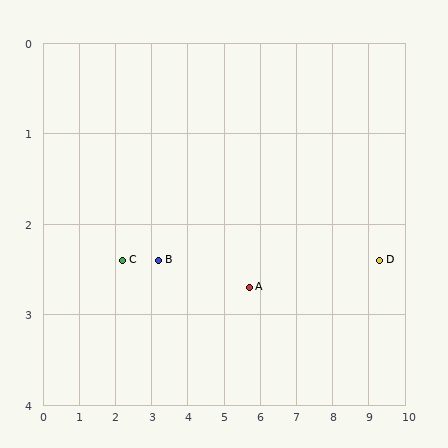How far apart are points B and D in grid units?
Points B and D are about 6.1 grid units apart.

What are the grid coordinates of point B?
Point B is at approximately (3.2, 2.4).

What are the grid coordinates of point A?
Point A is at approximately (5.7, 2.7).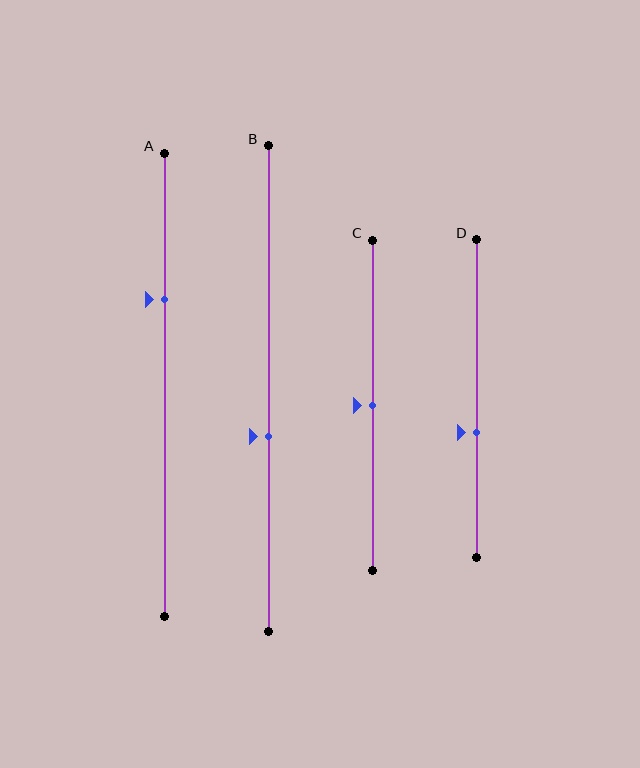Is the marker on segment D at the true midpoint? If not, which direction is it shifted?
No, the marker on segment D is shifted downward by about 11% of the segment length.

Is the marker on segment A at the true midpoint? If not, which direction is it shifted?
No, the marker on segment A is shifted upward by about 18% of the segment length.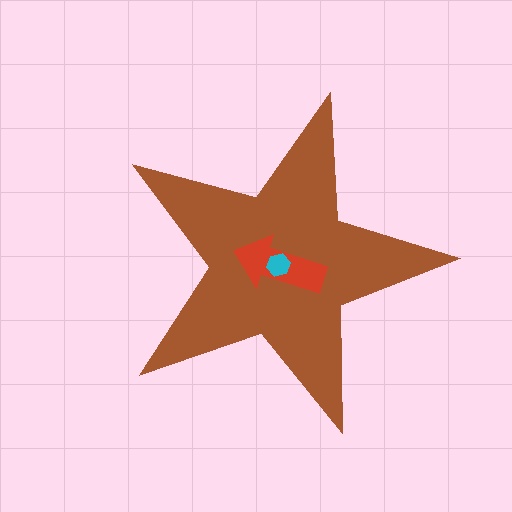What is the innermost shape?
The cyan hexagon.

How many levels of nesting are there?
3.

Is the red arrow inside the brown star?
Yes.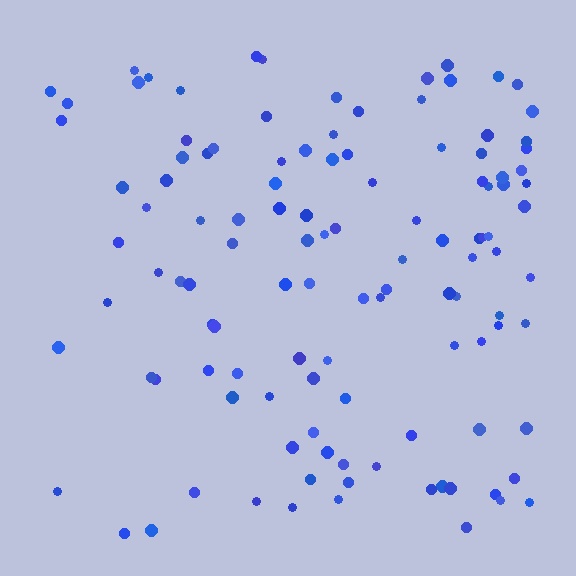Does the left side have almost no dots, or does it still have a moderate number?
Still a moderate number, just noticeably fewer than the right.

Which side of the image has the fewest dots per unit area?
The left.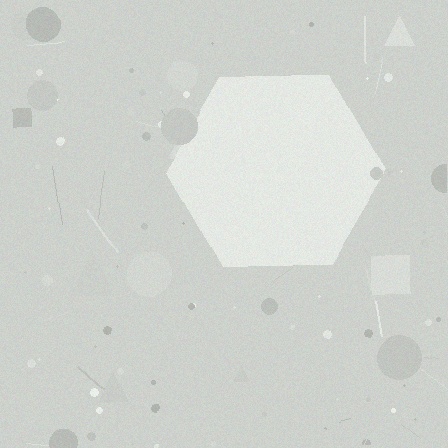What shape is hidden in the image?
A hexagon is hidden in the image.